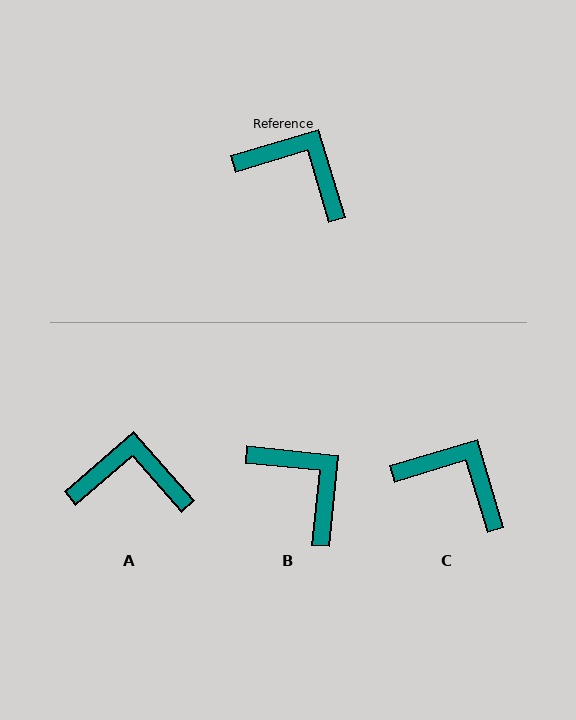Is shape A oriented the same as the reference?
No, it is off by about 25 degrees.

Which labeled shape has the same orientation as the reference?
C.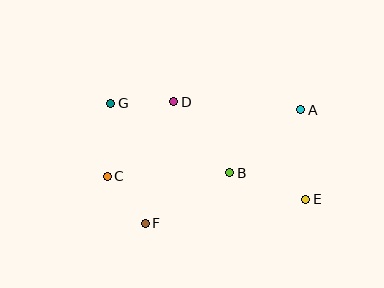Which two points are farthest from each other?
Points E and G are farthest from each other.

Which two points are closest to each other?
Points C and F are closest to each other.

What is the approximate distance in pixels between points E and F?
The distance between E and F is approximately 162 pixels.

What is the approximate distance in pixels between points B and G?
The distance between B and G is approximately 138 pixels.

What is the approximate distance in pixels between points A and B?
The distance between A and B is approximately 95 pixels.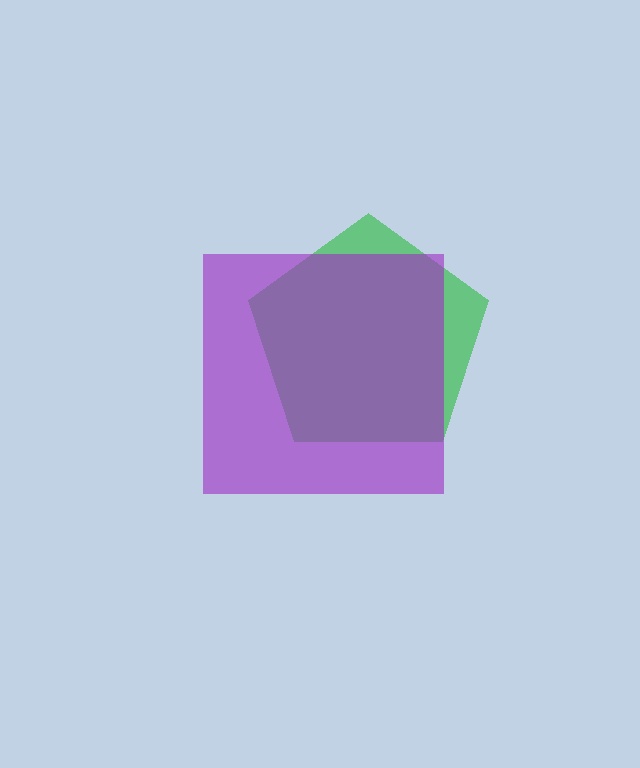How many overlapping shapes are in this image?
There are 2 overlapping shapes in the image.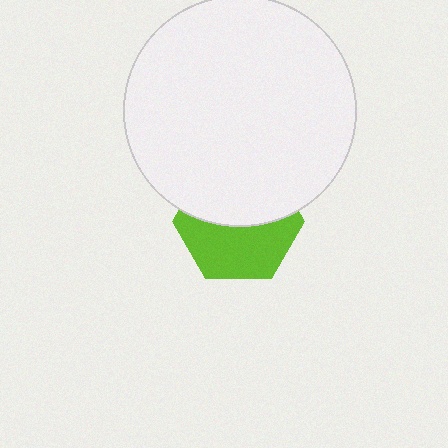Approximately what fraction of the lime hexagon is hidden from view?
Roughly 50% of the lime hexagon is hidden behind the white circle.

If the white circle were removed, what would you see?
You would see the complete lime hexagon.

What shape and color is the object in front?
The object in front is a white circle.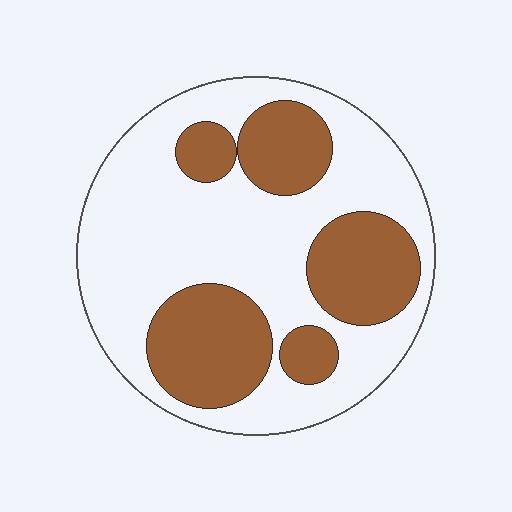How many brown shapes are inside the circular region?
5.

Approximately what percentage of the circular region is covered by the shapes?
Approximately 35%.